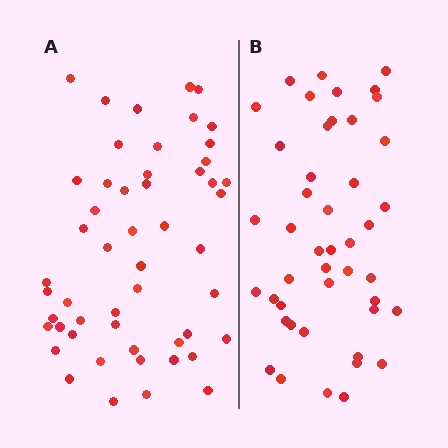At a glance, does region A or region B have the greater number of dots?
Region A (the left region) has more dots.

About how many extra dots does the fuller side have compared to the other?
Region A has roughly 8 or so more dots than region B.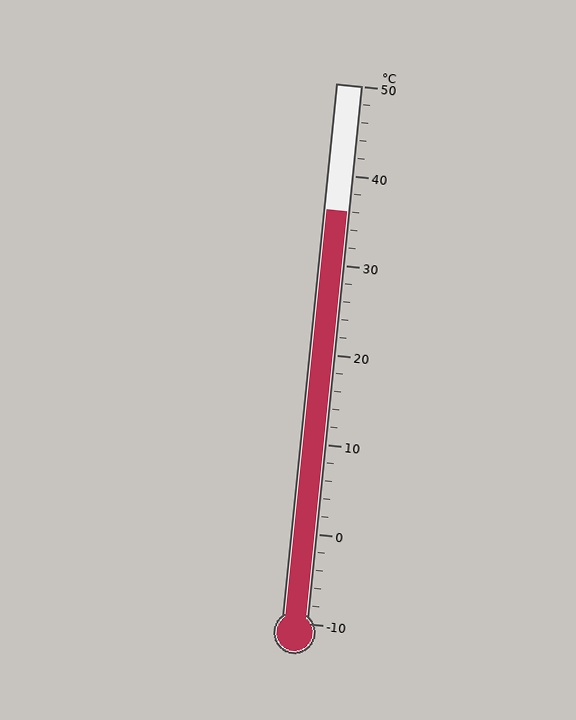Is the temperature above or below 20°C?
The temperature is above 20°C.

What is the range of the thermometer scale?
The thermometer scale ranges from -10°C to 50°C.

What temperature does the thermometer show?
The thermometer shows approximately 36°C.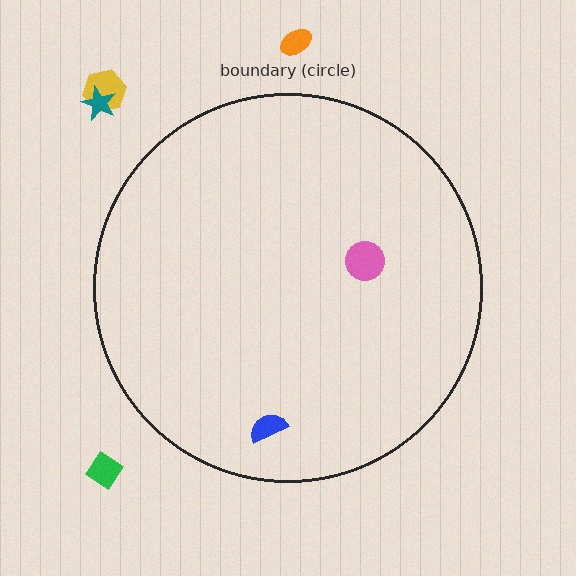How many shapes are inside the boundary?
2 inside, 4 outside.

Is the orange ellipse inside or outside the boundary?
Outside.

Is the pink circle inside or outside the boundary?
Inside.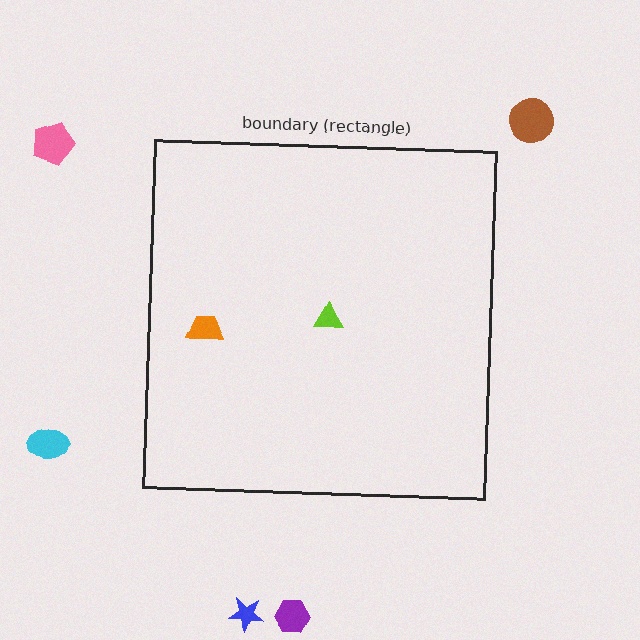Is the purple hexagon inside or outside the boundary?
Outside.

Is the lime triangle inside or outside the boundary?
Inside.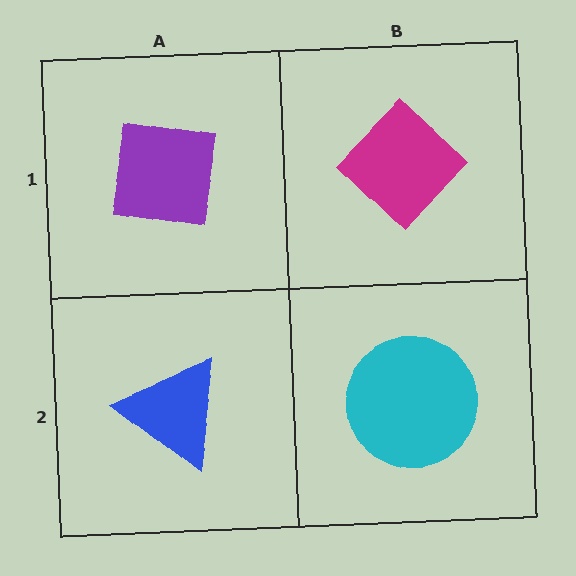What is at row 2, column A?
A blue triangle.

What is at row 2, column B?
A cyan circle.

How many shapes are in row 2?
2 shapes.